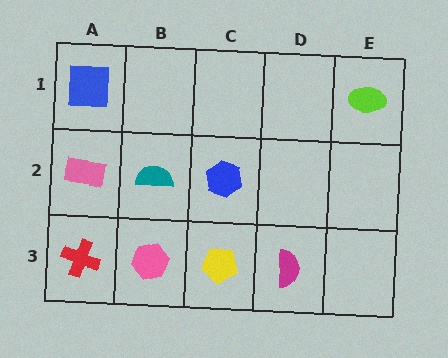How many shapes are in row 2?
3 shapes.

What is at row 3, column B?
A pink hexagon.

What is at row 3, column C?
A yellow pentagon.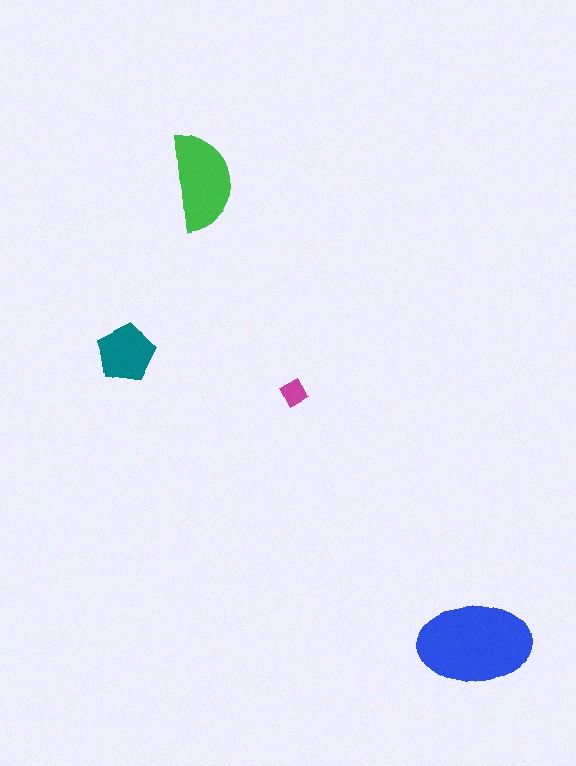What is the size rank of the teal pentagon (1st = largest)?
3rd.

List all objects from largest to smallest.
The blue ellipse, the green semicircle, the teal pentagon, the magenta diamond.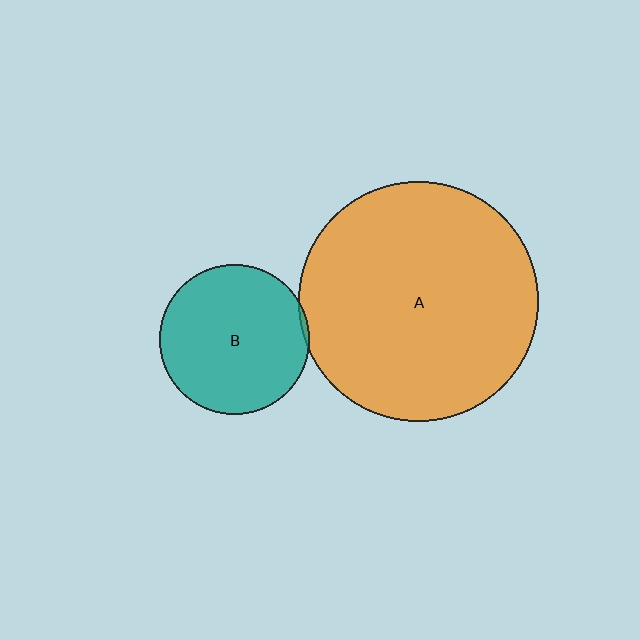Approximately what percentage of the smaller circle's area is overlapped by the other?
Approximately 5%.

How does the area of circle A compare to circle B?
Approximately 2.6 times.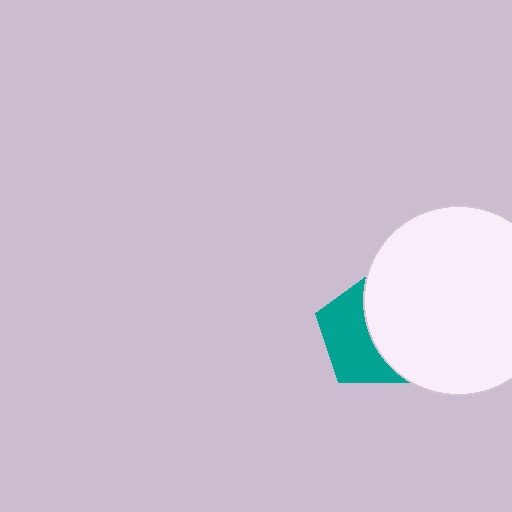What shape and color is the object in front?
The object in front is a white circle.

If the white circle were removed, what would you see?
You would see the complete teal pentagon.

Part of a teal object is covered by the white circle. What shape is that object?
It is a pentagon.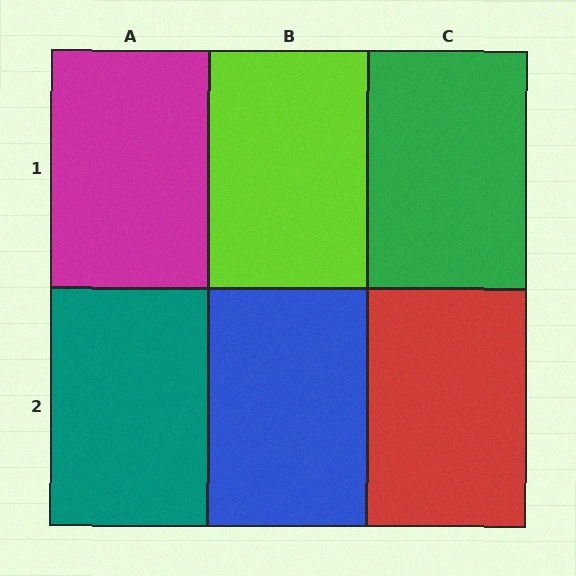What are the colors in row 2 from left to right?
Teal, blue, red.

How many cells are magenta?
1 cell is magenta.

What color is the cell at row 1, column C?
Green.